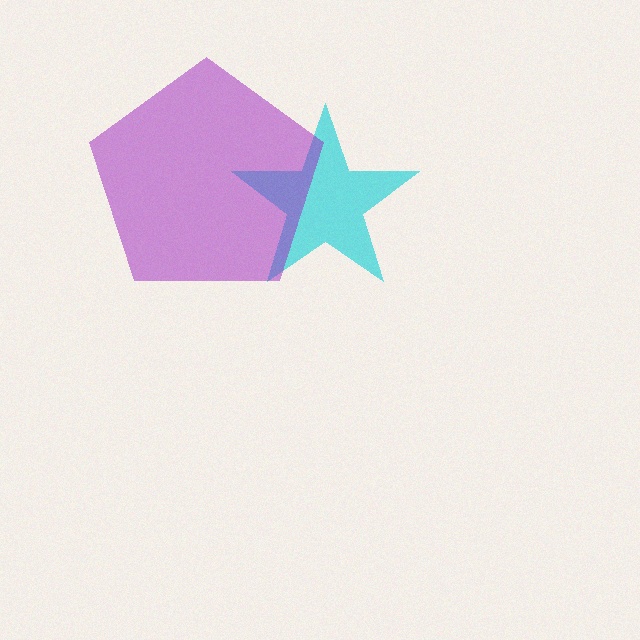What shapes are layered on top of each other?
The layered shapes are: a cyan star, a purple pentagon.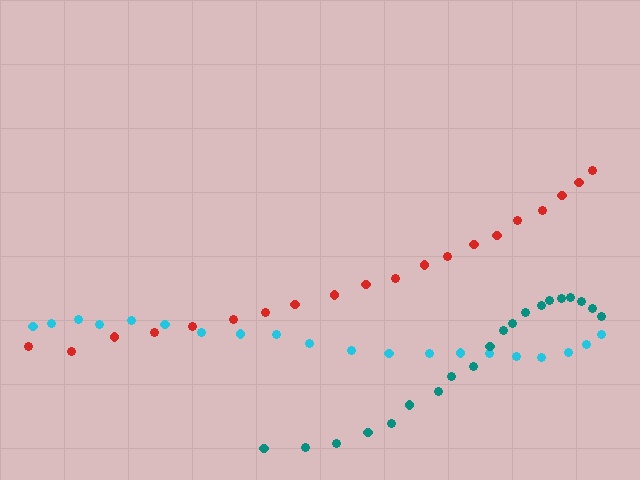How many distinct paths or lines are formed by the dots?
There are 3 distinct paths.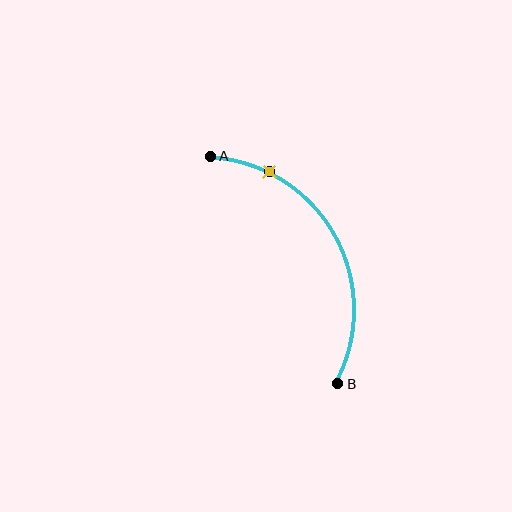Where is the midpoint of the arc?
The arc midpoint is the point on the curve farthest from the straight line joining A and B. It sits to the right of that line.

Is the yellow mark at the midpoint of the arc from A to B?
No. The yellow mark lies on the arc but is closer to endpoint A. The arc midpoint would be at the point on the curve equidistant along the arc from both A and B.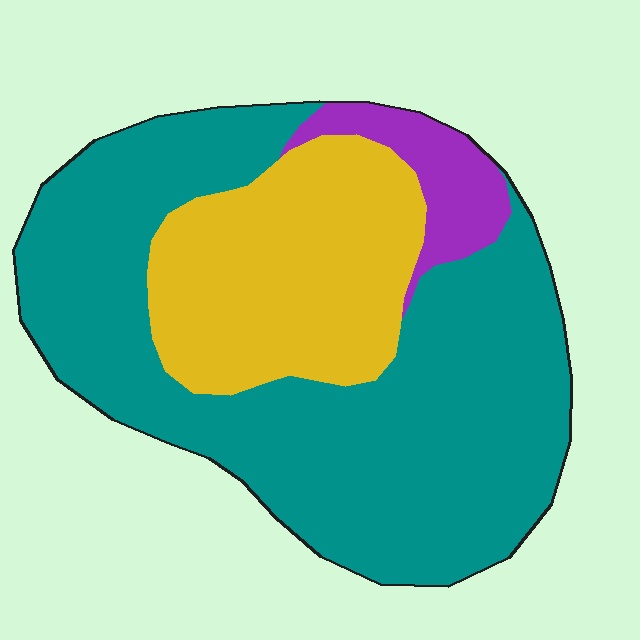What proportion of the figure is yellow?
Yellow covers 28% of the figure.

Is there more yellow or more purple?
Yellow.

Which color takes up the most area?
Teal, at roughly 65%.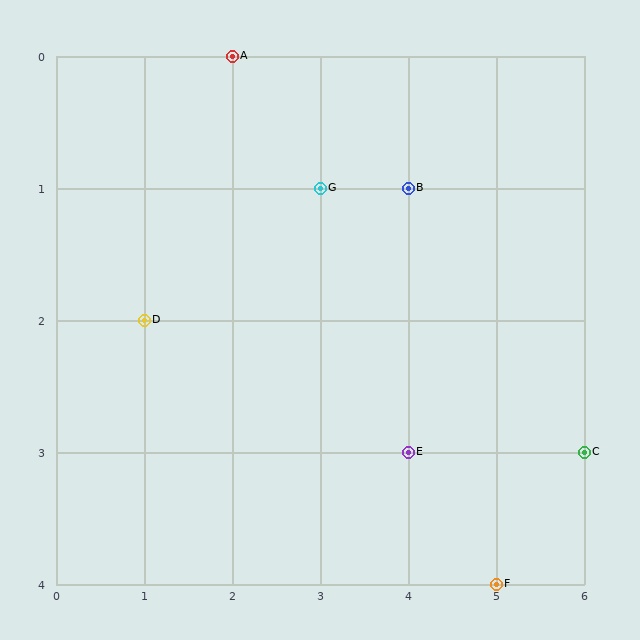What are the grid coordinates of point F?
Point F is at grid coordinates (5, 4).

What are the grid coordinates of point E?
Point E is at grid coordinates (4, 3).